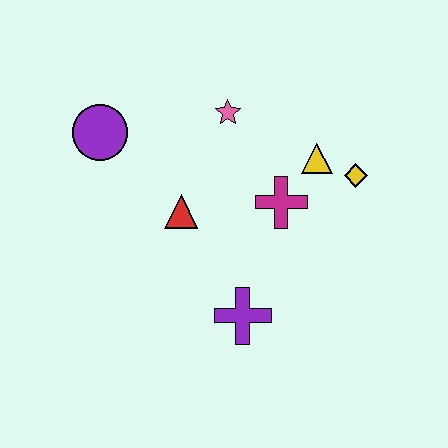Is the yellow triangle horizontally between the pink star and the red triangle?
No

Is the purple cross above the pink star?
No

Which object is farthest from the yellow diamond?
The purple circle is farthest from the yellow diamond.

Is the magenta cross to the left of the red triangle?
No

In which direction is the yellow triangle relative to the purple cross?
The yellow triangle is above the purple cross.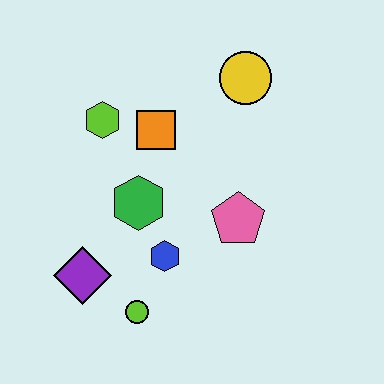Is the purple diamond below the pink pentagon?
Yes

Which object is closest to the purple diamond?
The lime circle is closest to the purple diamond.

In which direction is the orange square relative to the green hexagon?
The orange square is above the green hexagon.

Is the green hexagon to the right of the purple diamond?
Yes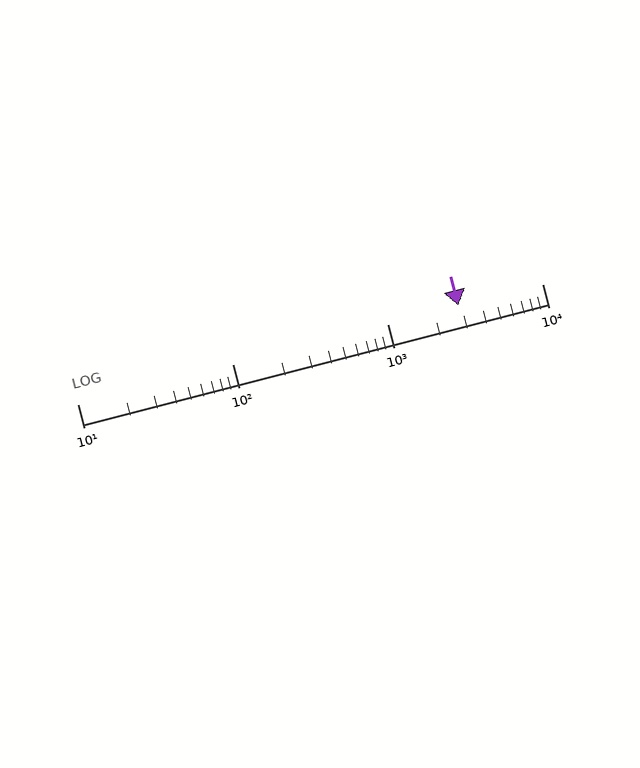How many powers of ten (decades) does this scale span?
The scale spans 3 decades, from 10 to 10000.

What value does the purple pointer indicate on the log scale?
The pointer indicates approximately 2900.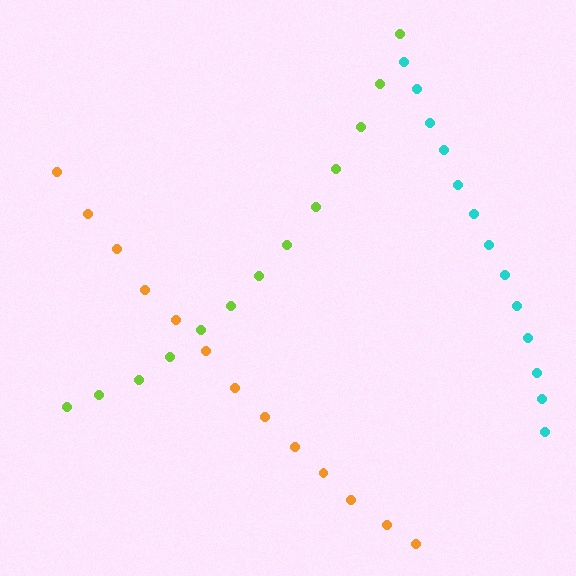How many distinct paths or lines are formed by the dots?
There are 3 distinct paths.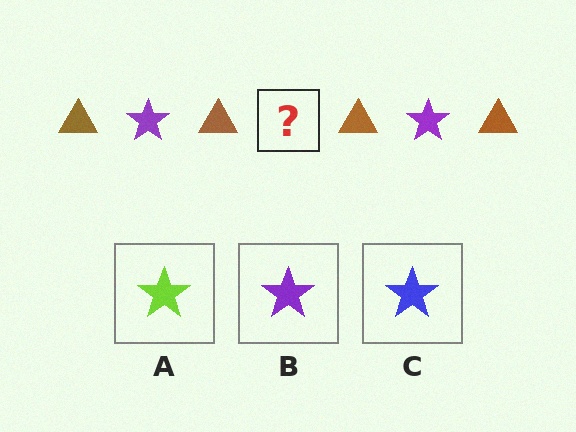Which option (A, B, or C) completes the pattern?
B.